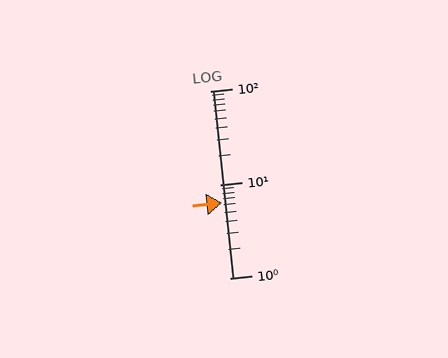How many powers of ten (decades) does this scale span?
The scale spans 2 decades, from 1 to 100.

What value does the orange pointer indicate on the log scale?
The pointer indicates approximately 6.4.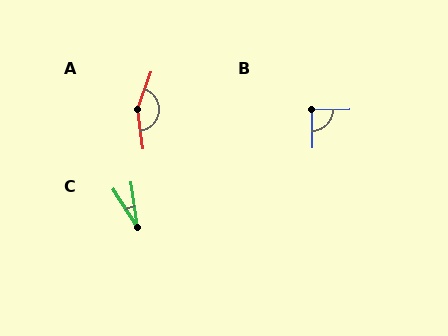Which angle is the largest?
A, at approximately 153 degrees.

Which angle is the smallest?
C, at approximately 25 degrees.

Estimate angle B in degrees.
Approximately 91 degrees.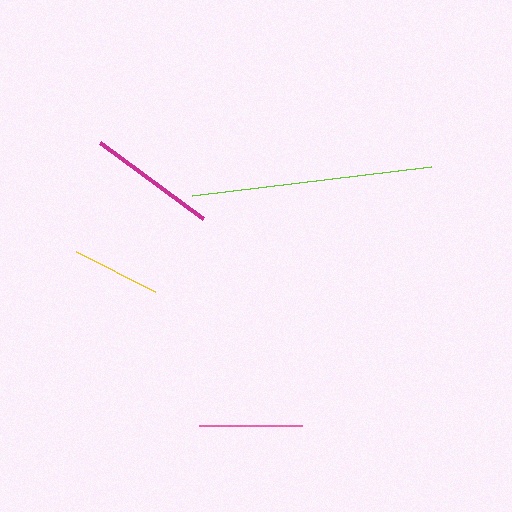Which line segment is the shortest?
The yellow line is the shortest at approximately 88 pixels.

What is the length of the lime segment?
The lime segment is approximately 240 pixels long.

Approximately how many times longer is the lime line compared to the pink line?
The lime line is approximately 2.3 times the length of the pink line.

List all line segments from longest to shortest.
From longest to shortest: lime, magenta, pink, yellow.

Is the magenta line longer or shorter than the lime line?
The lime line is longer than the magenta line.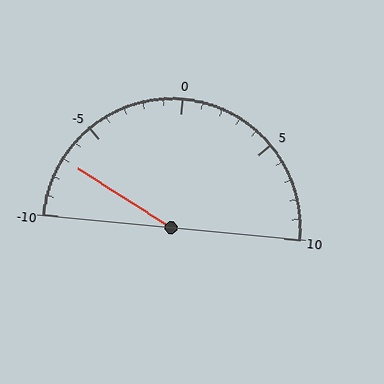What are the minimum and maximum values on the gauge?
The gauge ranges from -10 to 10.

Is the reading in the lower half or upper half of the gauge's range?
The reading is in the lower half of the range (-10 to 10).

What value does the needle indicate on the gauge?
The needle indicates approximately -7.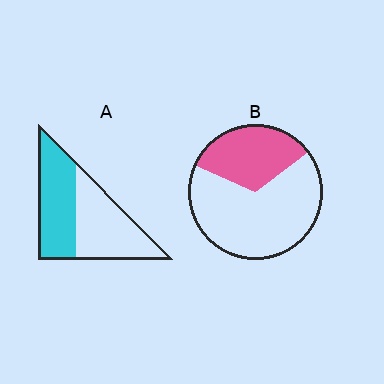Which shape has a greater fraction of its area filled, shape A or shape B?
Shape A.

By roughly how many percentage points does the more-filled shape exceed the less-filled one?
By roughly 15 percentage points (A over B).